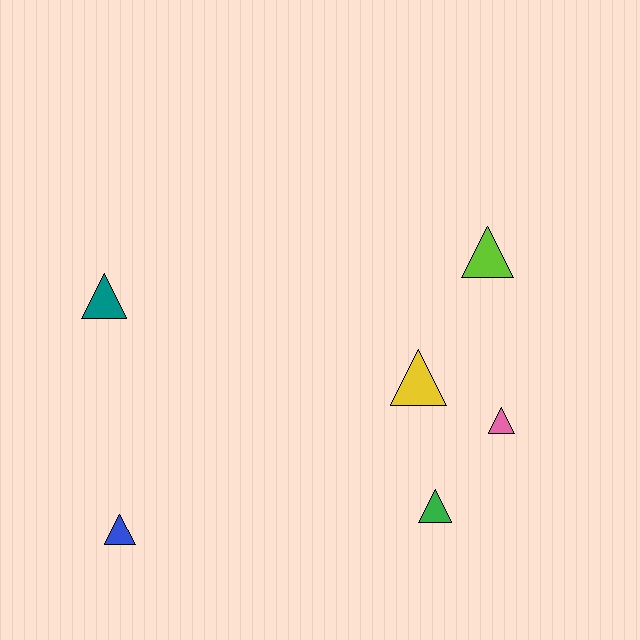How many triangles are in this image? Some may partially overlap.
There are 6 triangles.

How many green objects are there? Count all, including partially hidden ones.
There is 1 green object.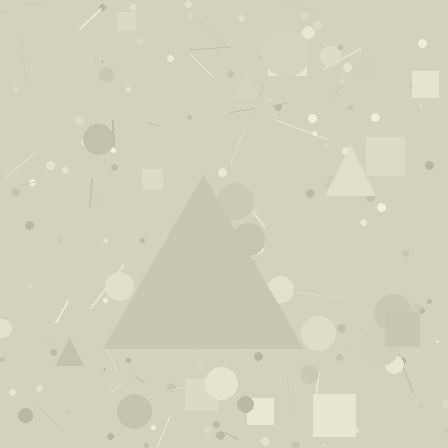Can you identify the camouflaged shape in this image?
The camouflaged shape is a triangle.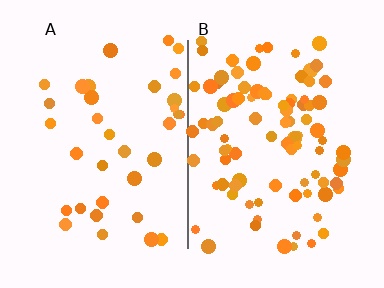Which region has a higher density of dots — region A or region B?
B (the right).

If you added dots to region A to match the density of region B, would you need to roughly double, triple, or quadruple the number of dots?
Approximately double.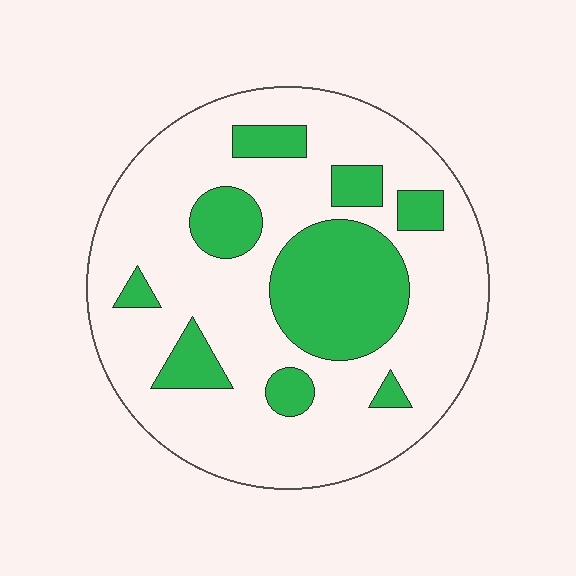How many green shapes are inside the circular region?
9.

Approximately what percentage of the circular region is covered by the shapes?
Approximately 25%.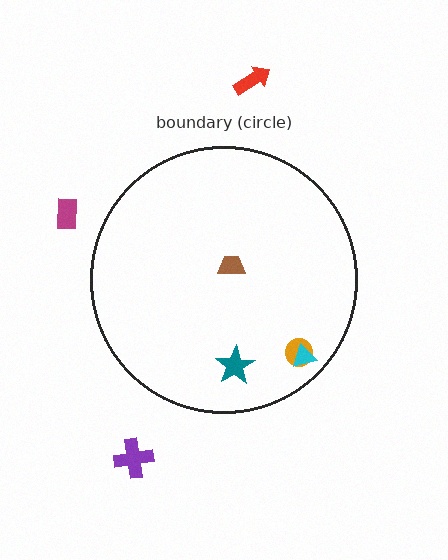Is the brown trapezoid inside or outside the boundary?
Inside.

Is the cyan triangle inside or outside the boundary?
Inside.